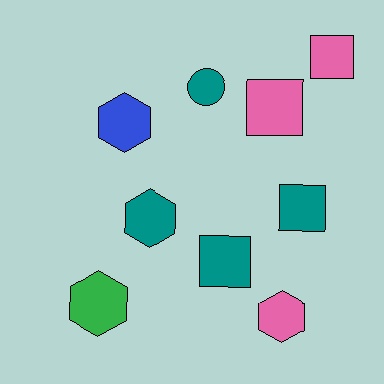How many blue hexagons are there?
There is 1 blue hexagon.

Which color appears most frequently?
Teal, with 4 objects.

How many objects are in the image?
There are 9 objects.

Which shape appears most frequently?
Hexagon, with 4 objects.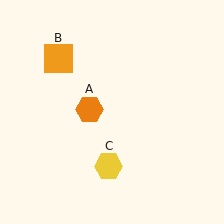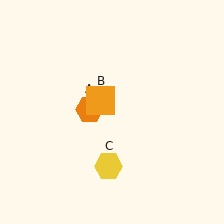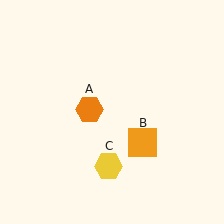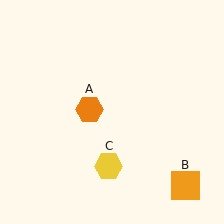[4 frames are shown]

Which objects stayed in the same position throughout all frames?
Orange hexagon (object A) and yellow hexagon (object C) remained stationary.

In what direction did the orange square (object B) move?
The orange square (object B) moved down and to the right.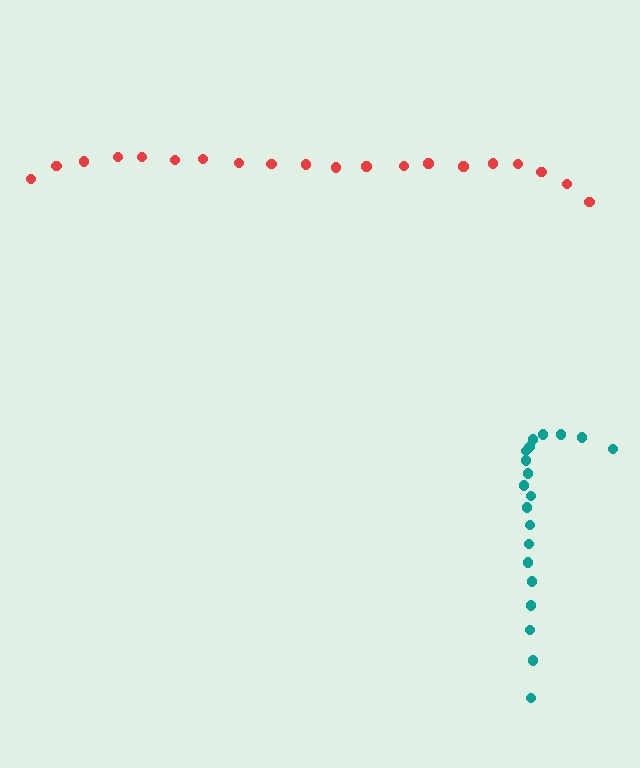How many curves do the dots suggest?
There are 2 distinct paths.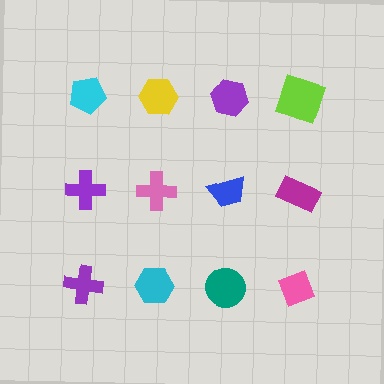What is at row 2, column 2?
A pink cross.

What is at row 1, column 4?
A lime square.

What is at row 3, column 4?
A pink diamond.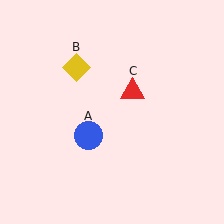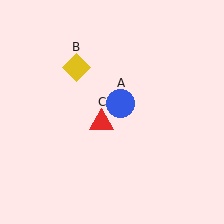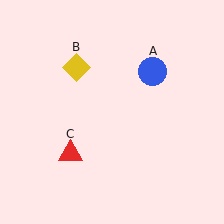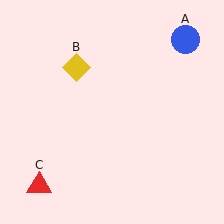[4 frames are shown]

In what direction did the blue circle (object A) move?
The blue circle (object A) moved up and to the right.